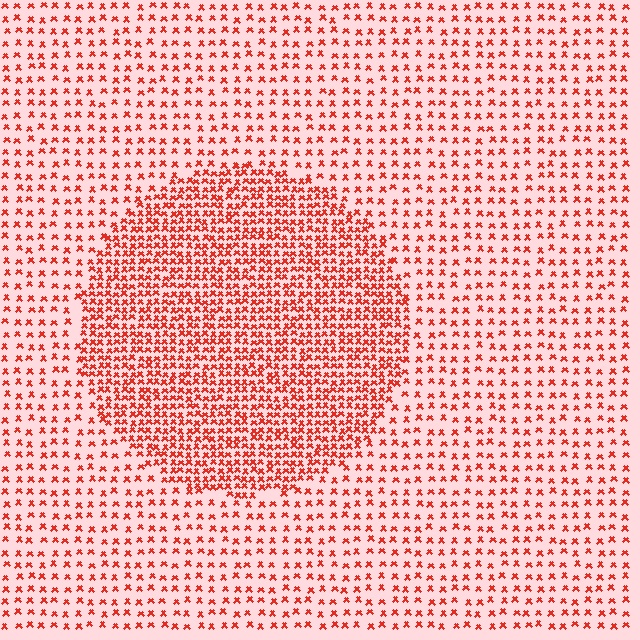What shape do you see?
I see a circle.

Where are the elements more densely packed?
The elements are more densely packed inside the circle boundary.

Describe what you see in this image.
The image contains small red elements arranged at two different densities. A circle-shaped region is visible where the elements are more densely packed than the surrounding area.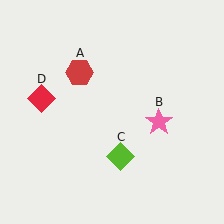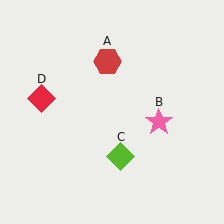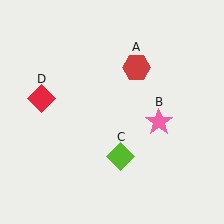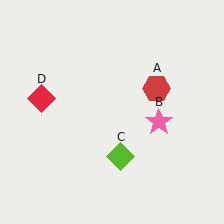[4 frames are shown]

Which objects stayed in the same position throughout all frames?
Pink star (object B) and lime diamond (object C) and red diamond (object D) remained stationary.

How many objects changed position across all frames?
1 object changed position: red hexagon (object A).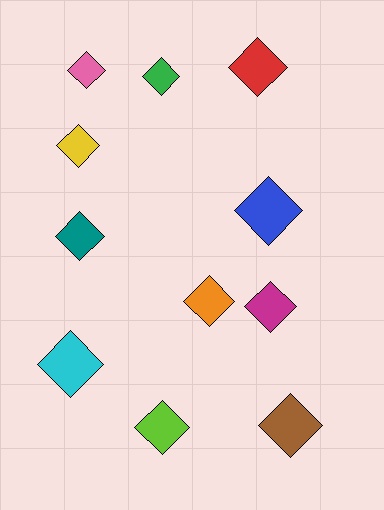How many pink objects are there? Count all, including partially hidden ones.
There is 1 pink object.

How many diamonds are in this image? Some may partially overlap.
There are 11 diamonds.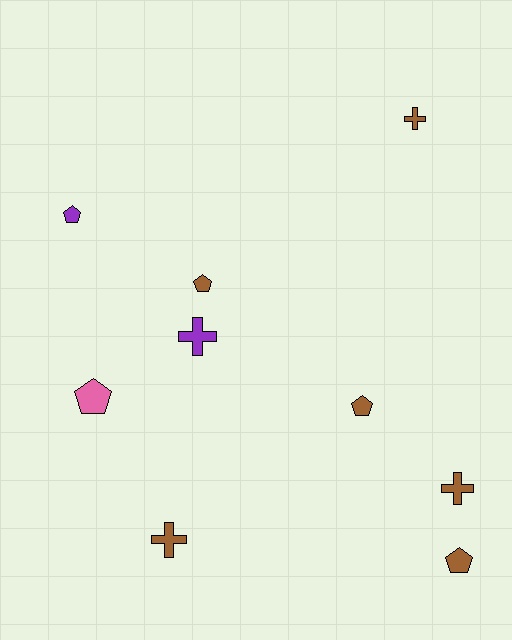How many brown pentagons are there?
There are 3 brown pentagons.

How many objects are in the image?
There are 9 objects.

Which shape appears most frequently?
Pentagon, with 5 objects.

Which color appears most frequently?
Brown, with 6 objects.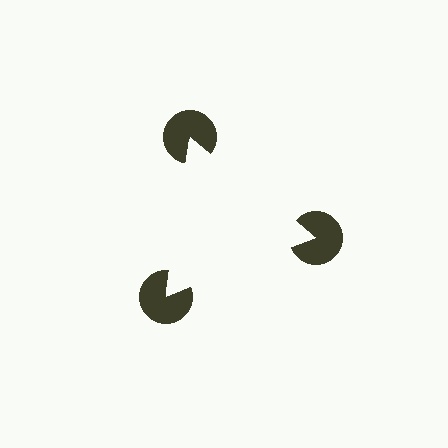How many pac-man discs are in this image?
There are 3 — one at each vertex of the illusory triangle.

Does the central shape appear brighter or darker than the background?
It typically appears slightly brighter than the background, even though no actual brightness change is drawn.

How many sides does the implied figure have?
3 sides.